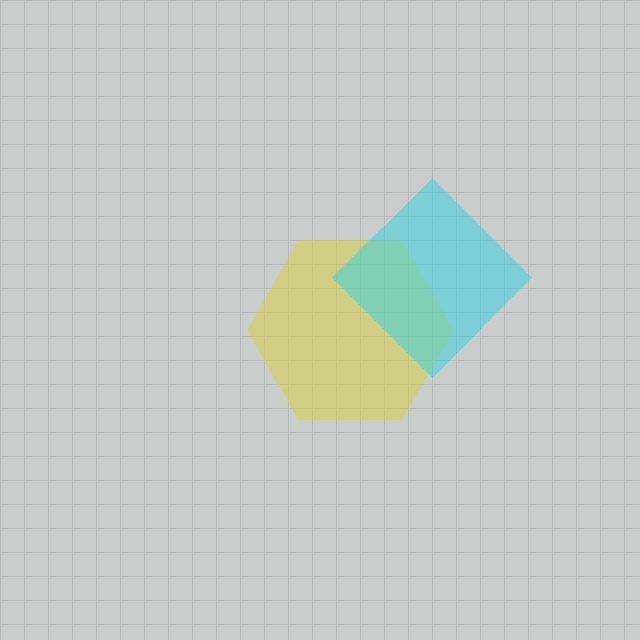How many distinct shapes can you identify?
There are 2 distinct shapes: a yellow hexagon, a cyan diamond.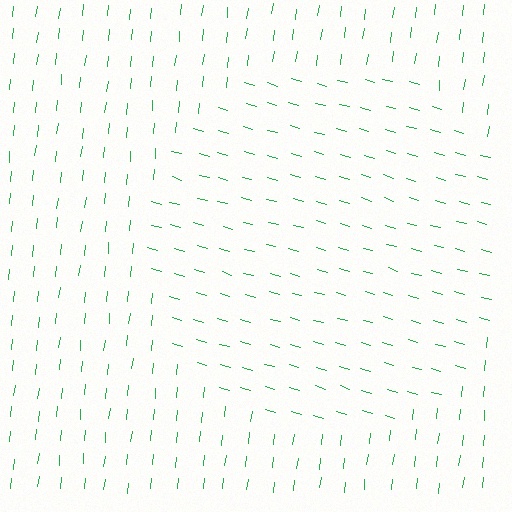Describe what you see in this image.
The image is filled with small green line segments. A circle region in the image has lines oriented differently from the surrounding lines, creating a visible texture boundary.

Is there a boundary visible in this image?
Yes, there is a texture boundary formed by a change in line orientation.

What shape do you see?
I see a circle.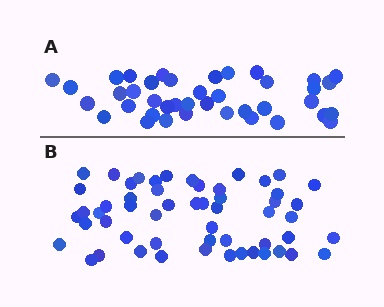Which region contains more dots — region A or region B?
Region B (the bottom region) has more dots.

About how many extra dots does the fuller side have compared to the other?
Region B has approximately 15 more dots than region A.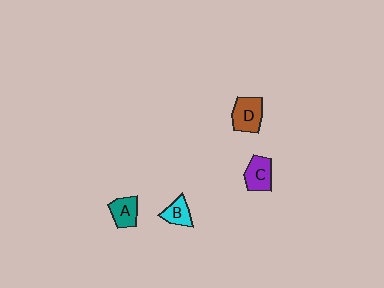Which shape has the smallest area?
Shape B (cyan).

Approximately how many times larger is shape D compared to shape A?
Approximately 1.3 times.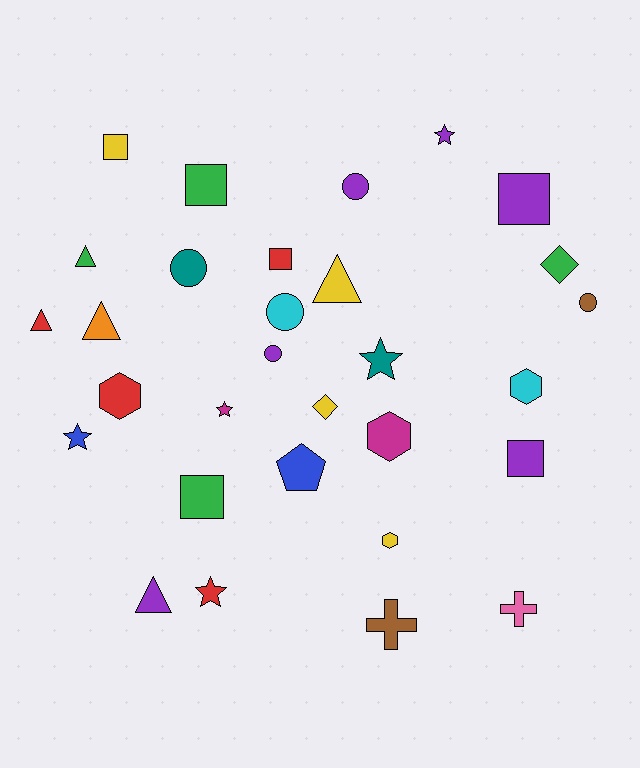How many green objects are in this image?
There are 4 green objects.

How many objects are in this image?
There are 30 objects.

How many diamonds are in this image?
There are 2 diamonds.